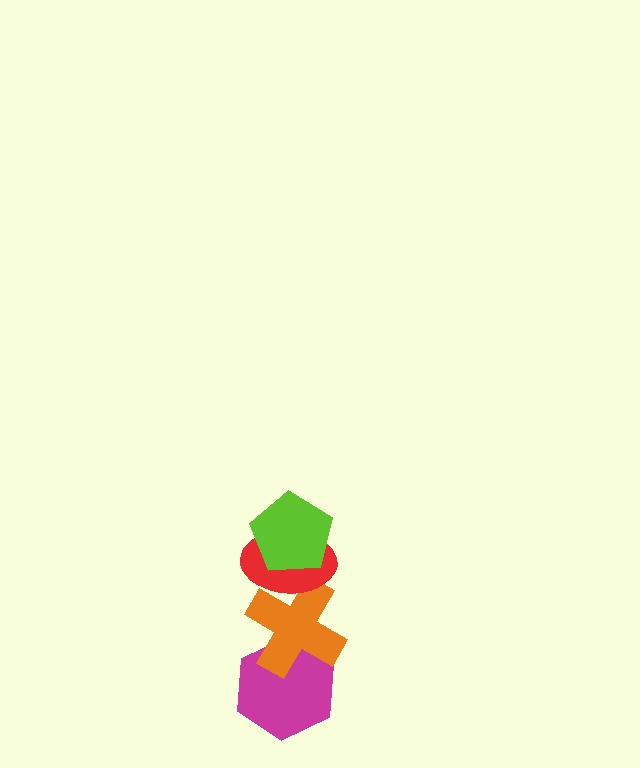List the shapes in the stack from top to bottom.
From top to bottom: the lime pentagon, the red ellipse, the orange cross, the magenta hexagon.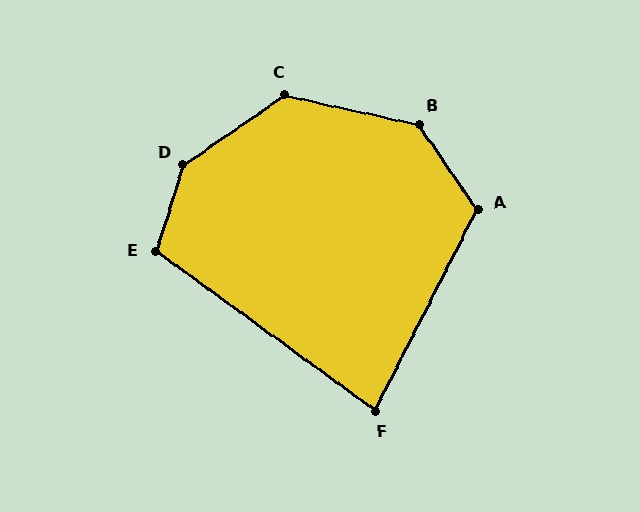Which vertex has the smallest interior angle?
F, at approximately 81 degrees.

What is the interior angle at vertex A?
Approximately 118 degrees (obtuse).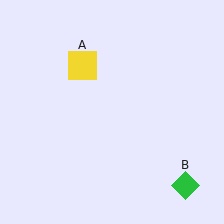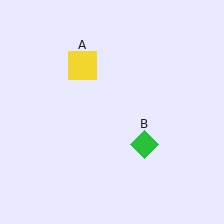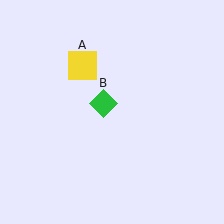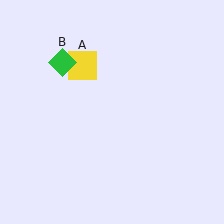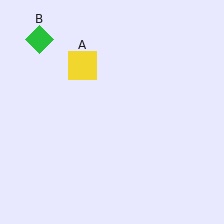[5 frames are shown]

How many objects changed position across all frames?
1 object changed position: green diamond (object B).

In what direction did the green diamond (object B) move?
The green diamond (object B) moved up and to the left.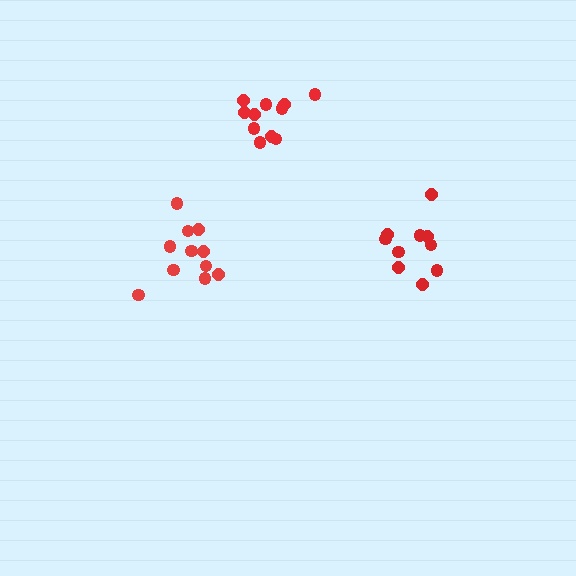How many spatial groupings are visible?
There are 3 spatial groupings.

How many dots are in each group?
Group 1: 10 dots, Group 2: 11 dots, Group 3: 11 dots (32 total).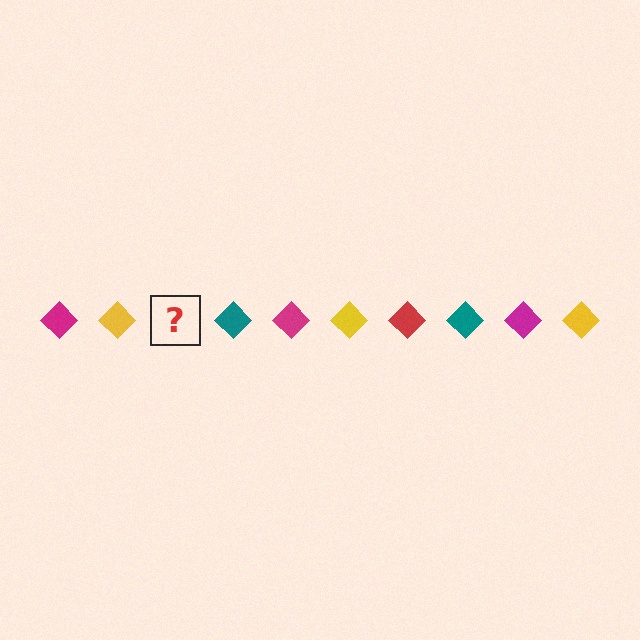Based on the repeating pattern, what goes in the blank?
The blank should be a red diamond.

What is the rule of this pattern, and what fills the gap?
The rule is that the pattern cycles through magenta, yellow, red, teal diamonds. The gap should be filled with a red diamond.